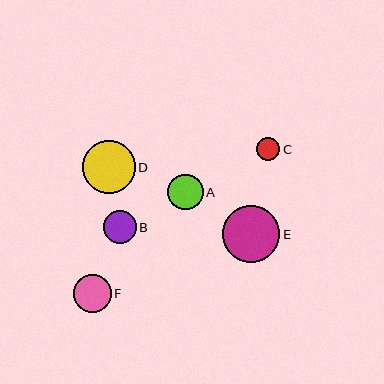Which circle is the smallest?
Circle C is the smallest with a size of approximately 23 pixels.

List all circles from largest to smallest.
From largest to smallest: E, D, F, A, B, C.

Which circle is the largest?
Circle E is the largest with a size of approximately 57 pixels.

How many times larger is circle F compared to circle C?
Circle F is approximately 1.6 times the size of circle C.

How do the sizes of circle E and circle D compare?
Circle E and circle D are approximately the same size.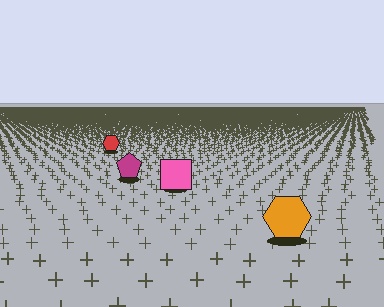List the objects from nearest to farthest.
From nearest to farthest: the orange hexagon, the pink square, the magenta pentagon, the red hexagon.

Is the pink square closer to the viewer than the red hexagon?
Yes. The pink square is closer — you can tell from the texture gradient: the ground texture is coarser near it.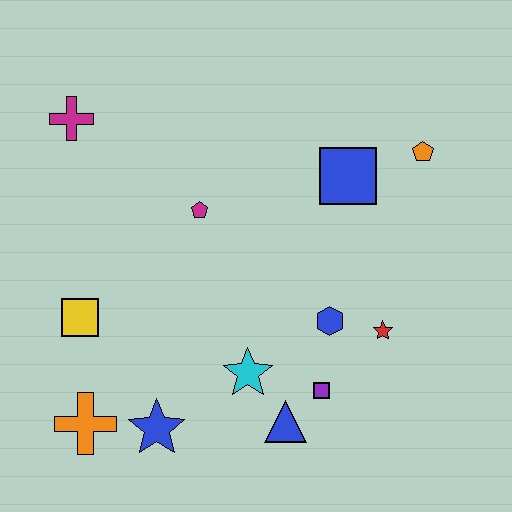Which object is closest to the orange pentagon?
The blue square is closest to the orange pentagon.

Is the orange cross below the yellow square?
Yes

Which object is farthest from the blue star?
The orange pentagon is farthest from the blue star.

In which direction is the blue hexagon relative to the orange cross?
The blue hexagon is to the right of the orange cross.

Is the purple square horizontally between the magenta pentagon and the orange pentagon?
Yes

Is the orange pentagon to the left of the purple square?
No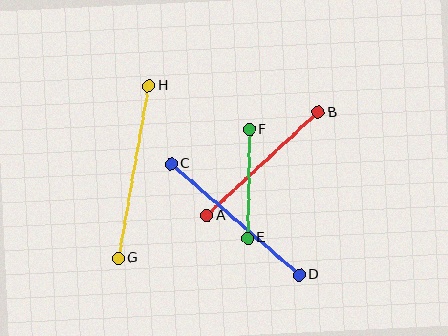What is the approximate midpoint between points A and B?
The midpoint is at approximately (263, 164) pixels.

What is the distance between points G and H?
The distance is approximately 175 pixels.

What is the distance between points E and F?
The distance is approximately 109 pixels.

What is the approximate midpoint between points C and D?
The midpoint is at approximately (235, 219) pixels.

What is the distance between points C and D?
The distance is approximately 170 pixels.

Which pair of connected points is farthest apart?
Points G and H are farthest apart.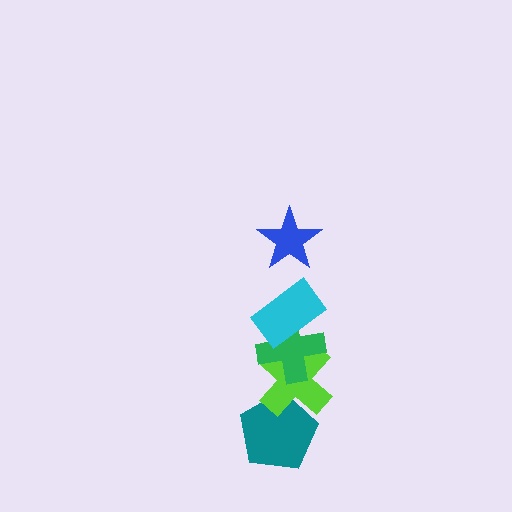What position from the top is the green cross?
The green cross is 3rd from the top.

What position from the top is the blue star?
The blue star is 1st from the top.